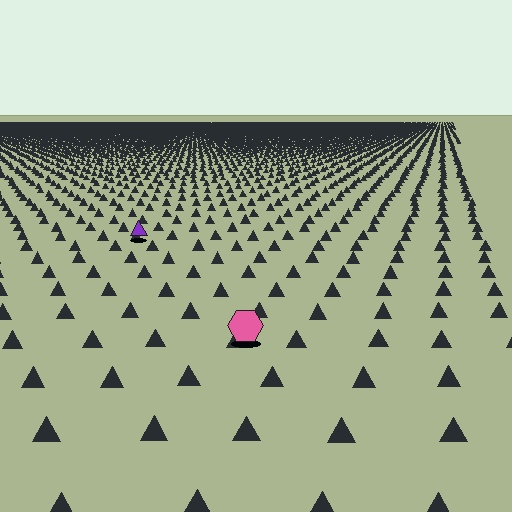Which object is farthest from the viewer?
The purple triangle is farthest from the viewer. It appears smaller and the ground texture around it is denser.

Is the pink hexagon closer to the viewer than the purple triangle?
Yes. The pink hexagon is closer — you can tell from the texture gradient: the ground texture is coarser near it.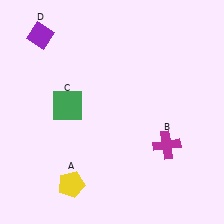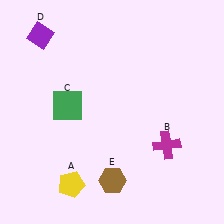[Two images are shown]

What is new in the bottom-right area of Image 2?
A brown hexagon (E) was added in the bottom-right area of Image 2.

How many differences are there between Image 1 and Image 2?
There is 1 difference between the two images.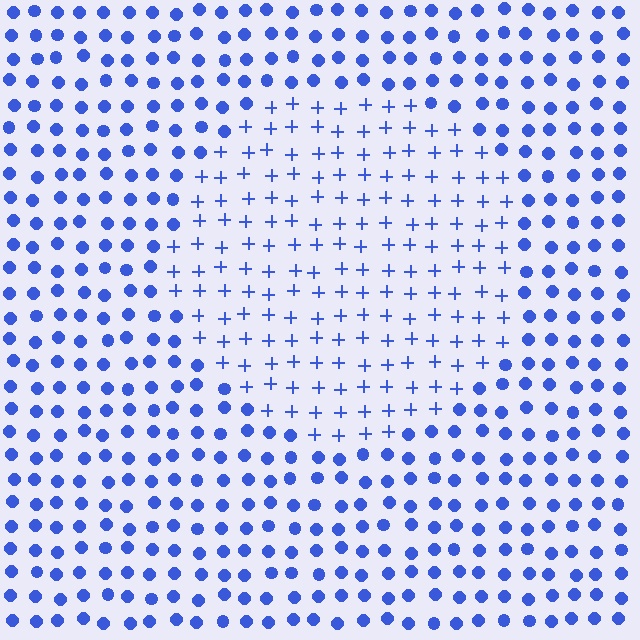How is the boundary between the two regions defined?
The boundary is defined by a change in element shape: plus signs inside vs. circles outside. All elements share the same color and spacing.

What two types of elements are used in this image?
The image uses plus signs inside the circle region and circles outside it.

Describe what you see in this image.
The image is filled with small blue elements arranged in a uniform grid. A circle-shaped region contains plus signs, while the surrounding area contains circles. The boundary is defined purely by the change in element shape.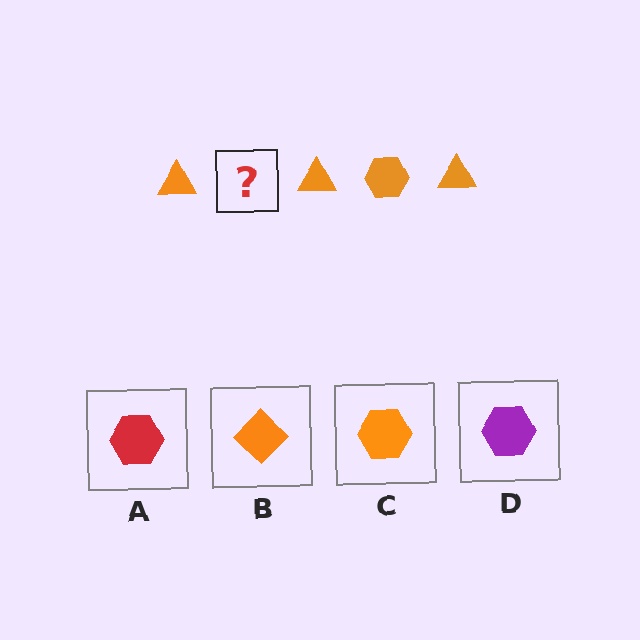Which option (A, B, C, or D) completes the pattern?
C.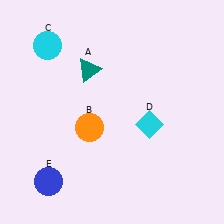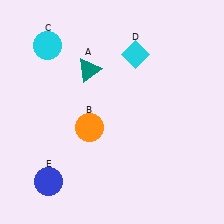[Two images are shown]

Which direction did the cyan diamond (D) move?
The cyan diamond (D) moved up.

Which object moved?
The cyan diamond (D) moved up.